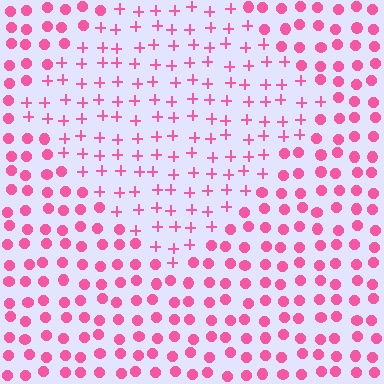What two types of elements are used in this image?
The image uses plus signs inside the diamond region and circles outside it.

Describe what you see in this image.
The image is filled with small pink elements arranged in a uniform grid. A diamond-shaped region contains plus signs, while the surrounding area contains circles. The boundary is defined purely by the change in element shape.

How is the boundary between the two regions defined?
The boundary is defined by a change in element shape: plus signs inside vs. circles outside. All elements share the same color and spacing.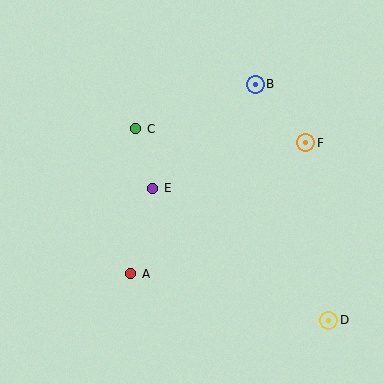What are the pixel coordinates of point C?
Point C is at (136, 129).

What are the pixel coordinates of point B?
Point B is at (255, 84).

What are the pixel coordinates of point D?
Point D is at (329, 320).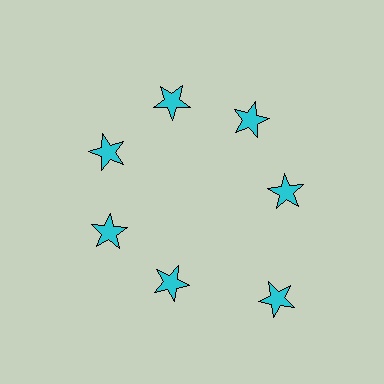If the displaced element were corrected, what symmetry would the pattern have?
It would have 7-fold rotational symmetry — the pattern would map onto itself every 51 degrees.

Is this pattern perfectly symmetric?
No. The 7 cyan stars are arranged in a ring, but one element near the 5 o'clock position is pushed outward from the center, breaking the 7-fold rotational symmetry.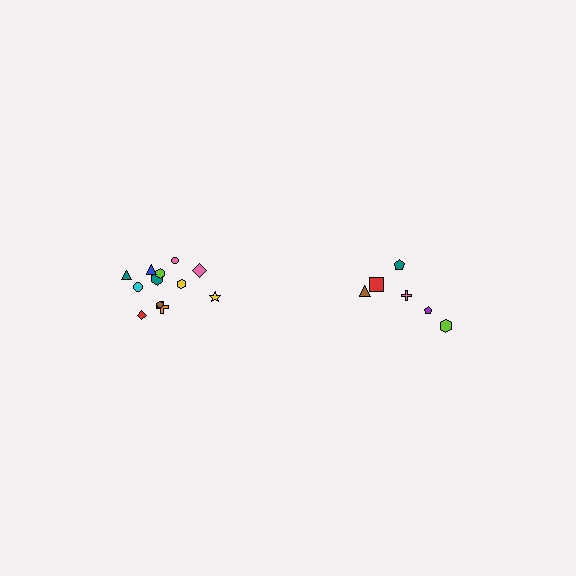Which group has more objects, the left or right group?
The left group.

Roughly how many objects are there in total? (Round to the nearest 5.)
Roughly 20 objects in total.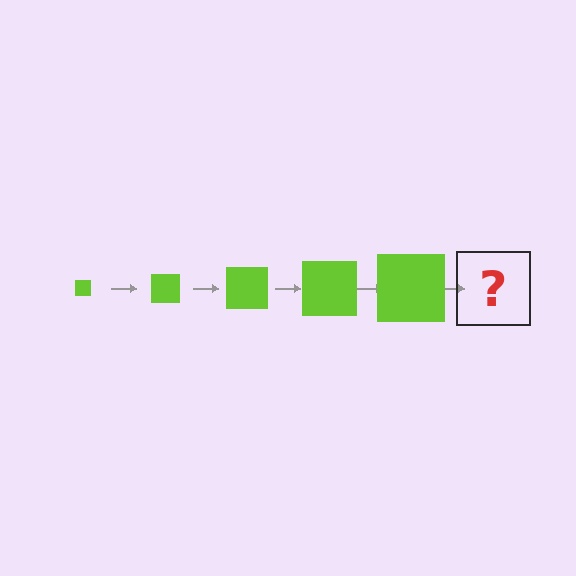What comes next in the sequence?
The next element should be a lime square, larger than the previous one.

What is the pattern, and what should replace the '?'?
The pattern is that the square gets progressively larger each step. The '?' should be a lime square, larger than the previous one.